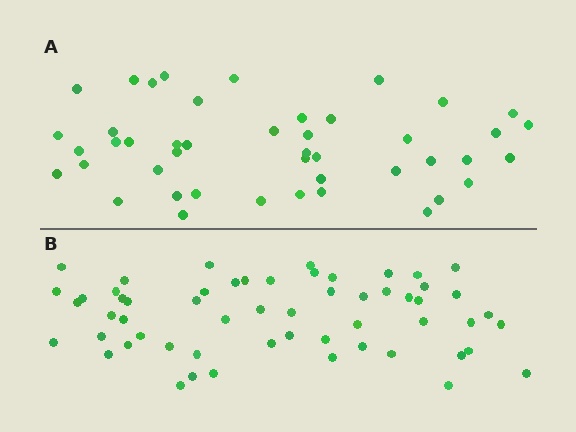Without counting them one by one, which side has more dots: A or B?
Region B (the bottom region) has more dots.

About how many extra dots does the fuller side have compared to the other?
Region B has roughly 12 or so more dots than region A.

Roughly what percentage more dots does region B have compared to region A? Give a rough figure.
About 25% more.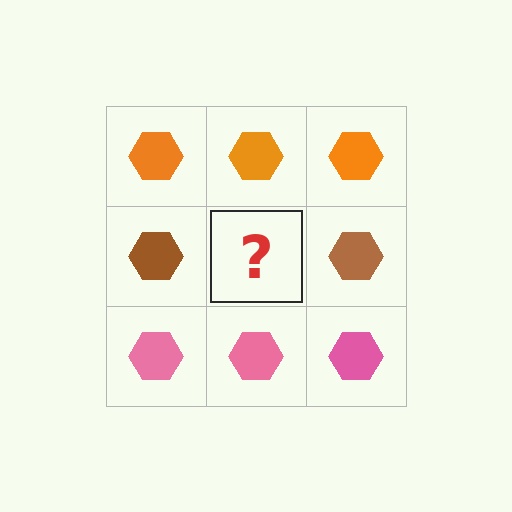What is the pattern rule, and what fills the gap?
The rule is that each row has a consistent color. The gap should be filled with a brown hexagon.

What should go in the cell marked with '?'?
The missing cell should contain a brown hexagon.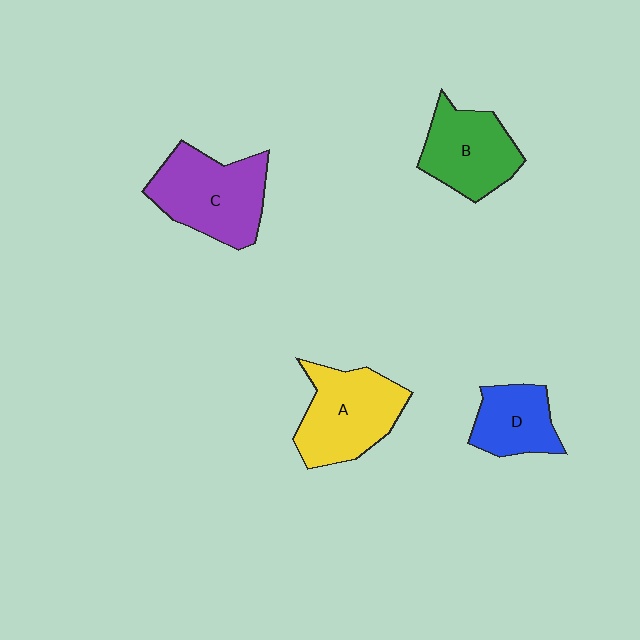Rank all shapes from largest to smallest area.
From largest to smallest: C (purple), A (yellow), B (green), D (blue).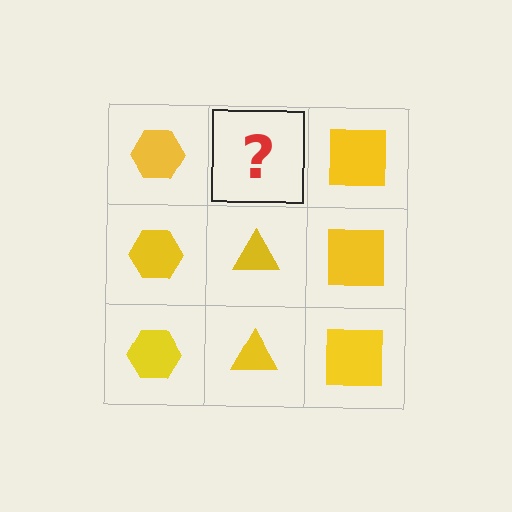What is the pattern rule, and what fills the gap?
The rule is that each column has a consistent shape. The gap should be filled with a yellow triangle.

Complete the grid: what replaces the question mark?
The question mark should be replaced with a yellow triangle.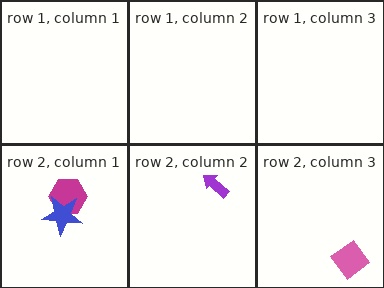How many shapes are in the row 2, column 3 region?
1.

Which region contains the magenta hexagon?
The row 2, column 1 region.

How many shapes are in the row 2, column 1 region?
2.